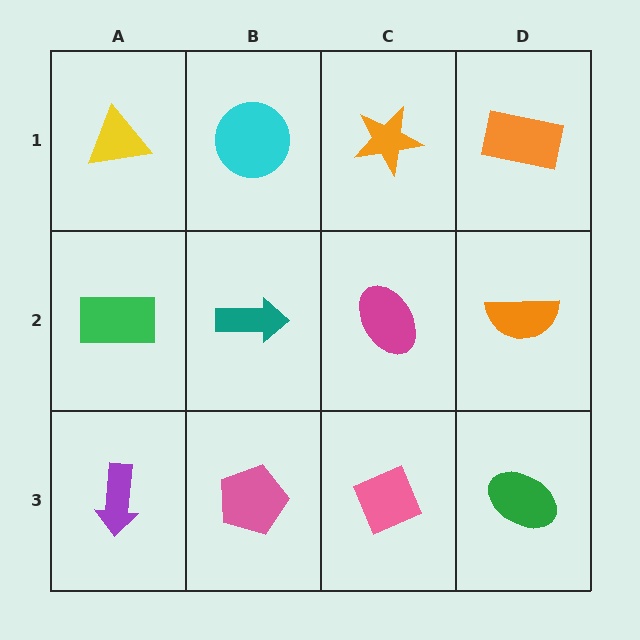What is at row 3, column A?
A purple arrow.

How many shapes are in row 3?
4 shapes.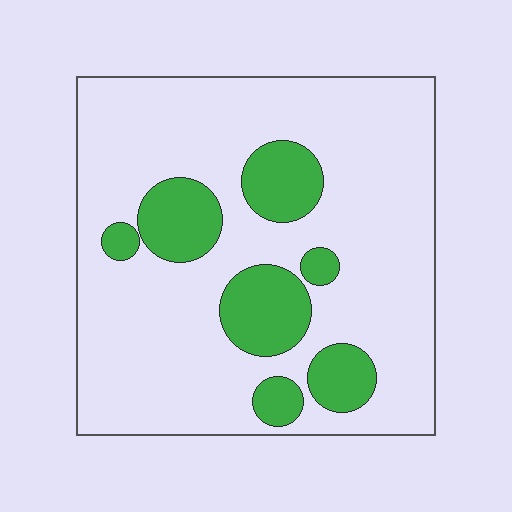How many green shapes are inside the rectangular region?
7.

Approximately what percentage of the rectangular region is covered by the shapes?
Approximately 20%.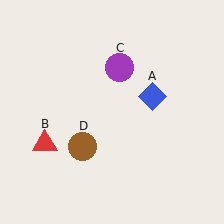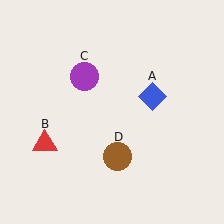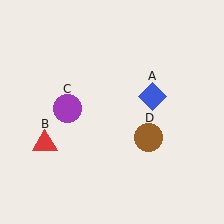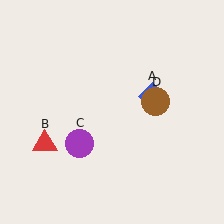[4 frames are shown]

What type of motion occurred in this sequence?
The purple circle (object C), brown circle (object D) rotated counterclockwise around the center of the scene.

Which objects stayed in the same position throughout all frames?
Blue diamond (object A) and red triangle (object B) remained stationary.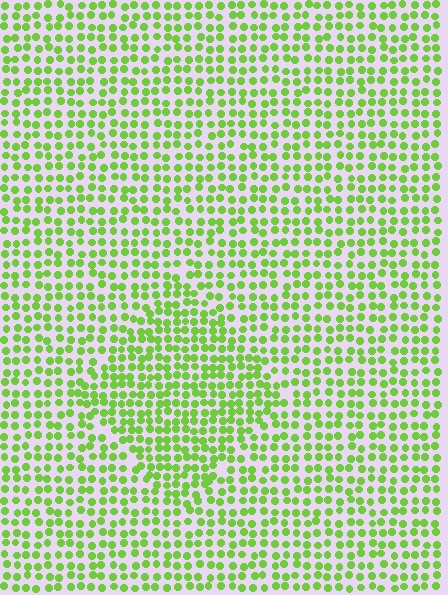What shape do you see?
I see a diamond.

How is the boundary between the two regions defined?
The boundary is defined by a change in element density (approximately 1.4x ratio). All elements are the same color, size, and shape.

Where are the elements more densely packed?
The elements are more densely packed inside the diamond boundary.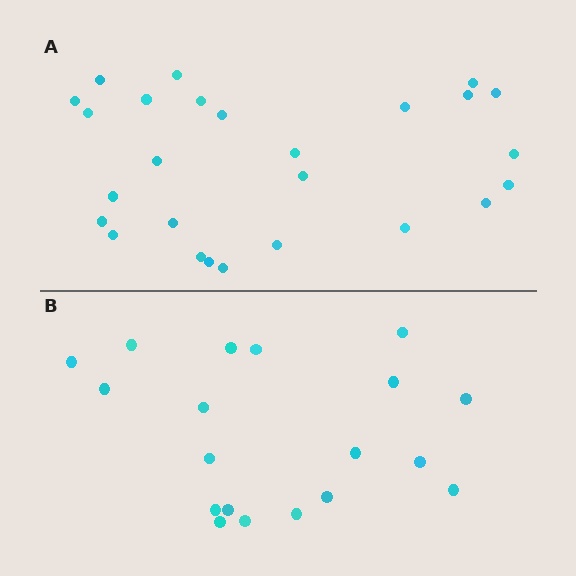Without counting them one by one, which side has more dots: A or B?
Region A (the top region) has more dots.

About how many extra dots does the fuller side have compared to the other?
Region A has roughly 8 or so more dots than region B.